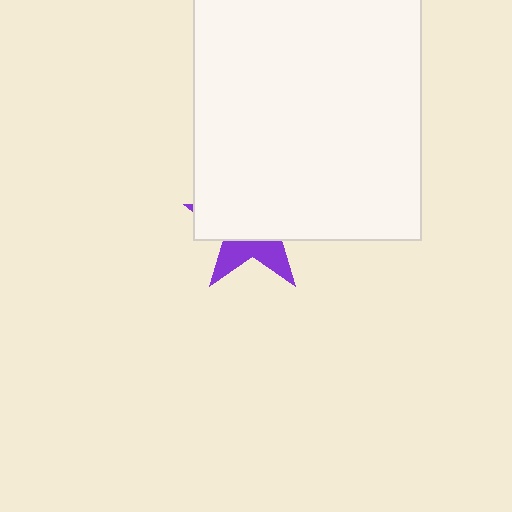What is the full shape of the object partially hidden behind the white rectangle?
The partially hidden object is a purple star.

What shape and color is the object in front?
The object in front is a white rectangle.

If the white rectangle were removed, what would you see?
You would see the complete purple star.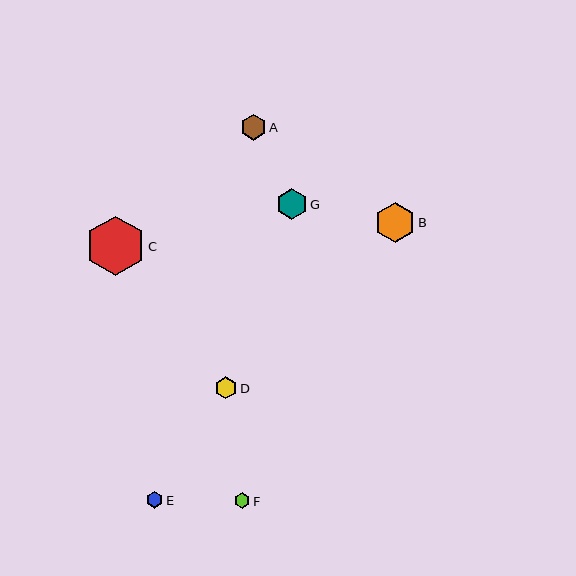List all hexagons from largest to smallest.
From largest to smallest: C, B, G, A, D, E, F.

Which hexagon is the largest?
Hexagon C is the largest with a size of approximately 59 pixels.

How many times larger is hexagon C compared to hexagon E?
Hexagon C is approximately 3.7 times the size of hexagon E.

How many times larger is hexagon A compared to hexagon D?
Hexagon A is approximately 1.2 times the size of hexagon D.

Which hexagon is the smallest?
Hexagon F is the smallest with a size of approximately 16 pixels.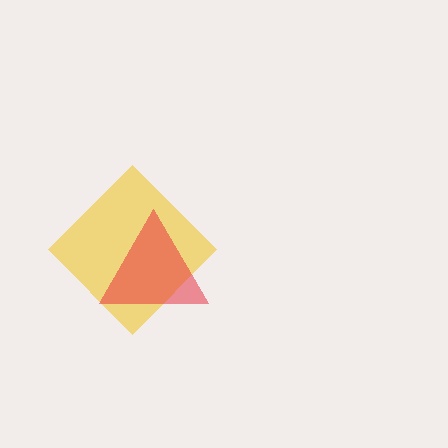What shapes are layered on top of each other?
The layered shapes are: a yellow diamond, a red triangle.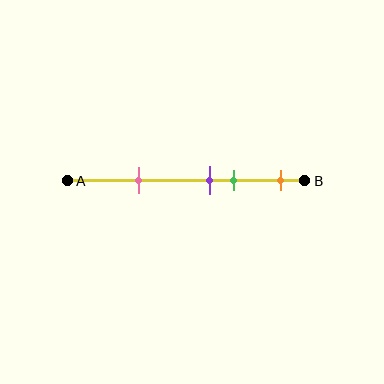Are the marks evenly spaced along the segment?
No, the marks are not evenly spaced.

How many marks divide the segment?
There are 4 marks dividing the segment.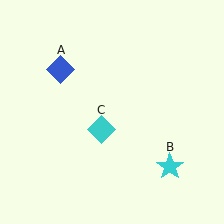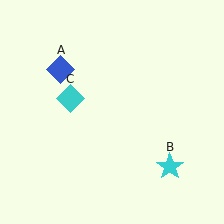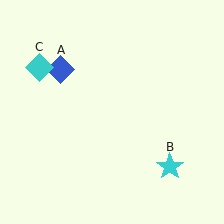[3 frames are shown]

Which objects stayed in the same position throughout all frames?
Blue diamond (object A) and cyan star (object B) remained stationary.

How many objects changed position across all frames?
1 object changed position: cyan diamond (object C).